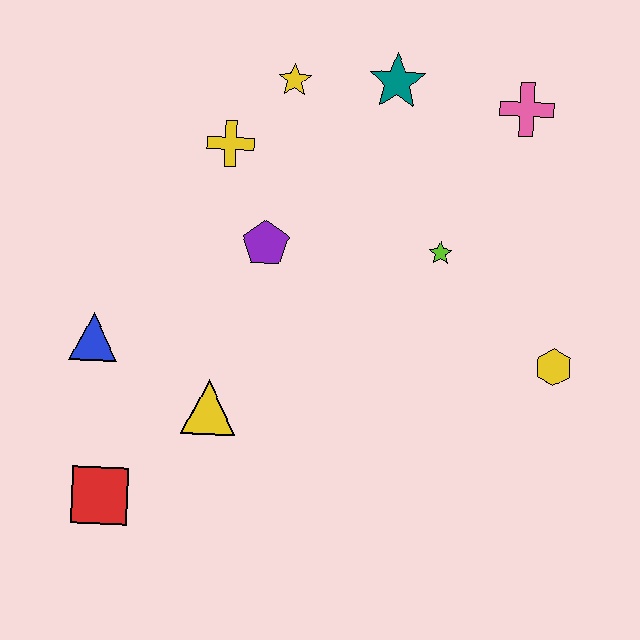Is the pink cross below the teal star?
Yes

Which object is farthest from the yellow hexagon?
The red square is farthest from the yellow hexagon.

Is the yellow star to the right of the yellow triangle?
Yes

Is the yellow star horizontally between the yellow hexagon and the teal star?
No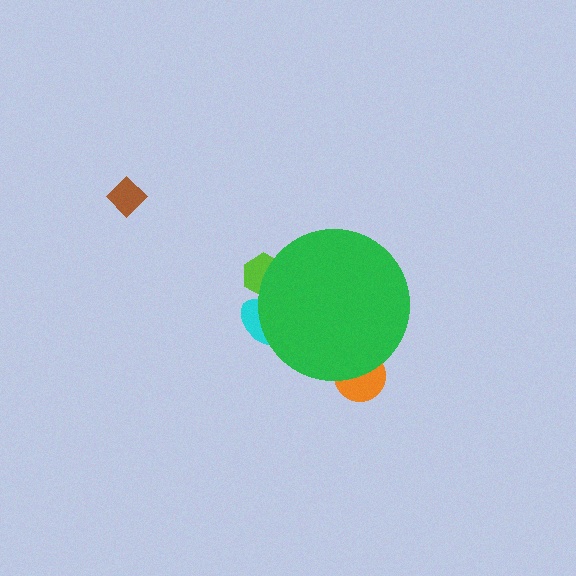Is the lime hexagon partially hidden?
Yes, the lime hexagon is partially hidden behind the green circle.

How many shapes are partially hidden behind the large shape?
3 shapes are partially hidden.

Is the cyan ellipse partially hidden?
Yes, the cyan ellipse is partially hidden behind the green circle.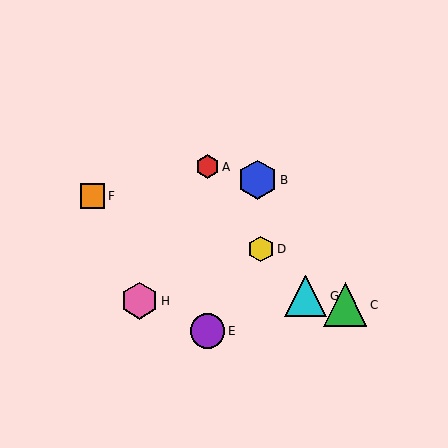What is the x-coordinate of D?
Object D is at x≈261.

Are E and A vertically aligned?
Yes, both are at x≈207.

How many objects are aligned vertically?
2 objects (A, E) are aligned vertically.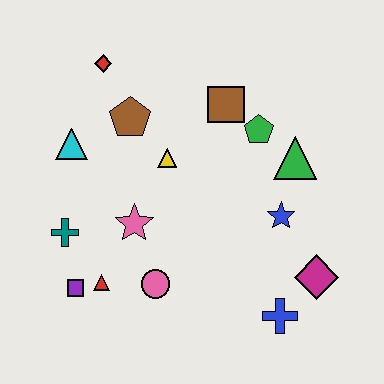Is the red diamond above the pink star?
Yes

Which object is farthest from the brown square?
The purple square is farthest from the brown square.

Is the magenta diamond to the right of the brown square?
Yes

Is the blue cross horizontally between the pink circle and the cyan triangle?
No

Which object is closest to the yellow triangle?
The brown pentagon is closest to the yellow triangle.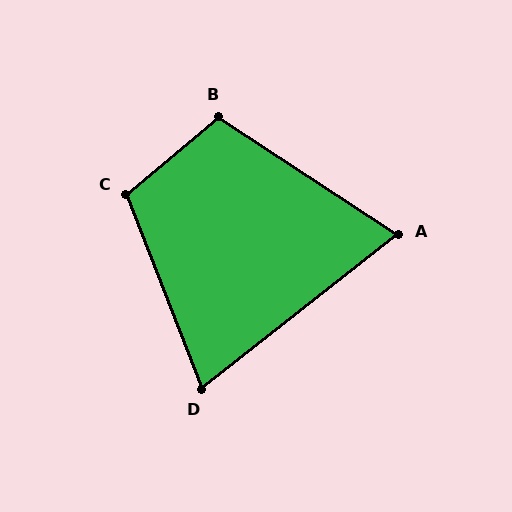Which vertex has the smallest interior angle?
A, at approximately 71 degrees.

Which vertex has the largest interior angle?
C, at approximately 109 degrees.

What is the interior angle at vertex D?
Approximately 73 degrees (acute).